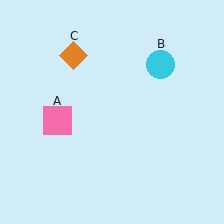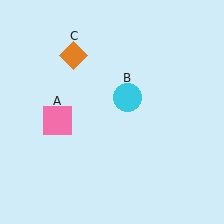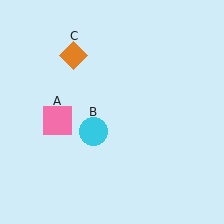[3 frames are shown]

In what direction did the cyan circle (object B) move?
The cyan circle (object B) moved down and to the left.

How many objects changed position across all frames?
1 object changed position: cyan circle (object B).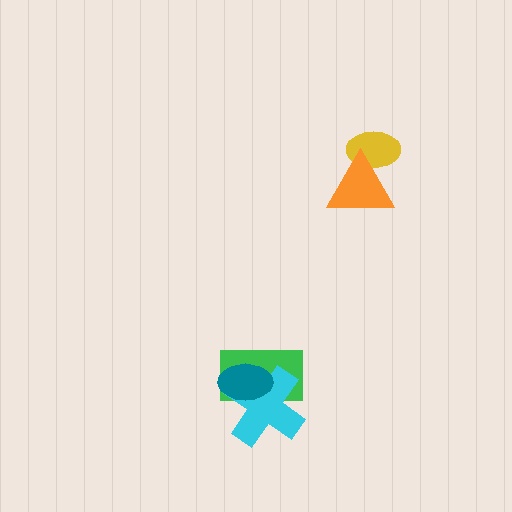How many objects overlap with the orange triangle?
1 object overlaps with the orange triangle.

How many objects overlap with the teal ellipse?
2 objects overlap with the teal ellipse.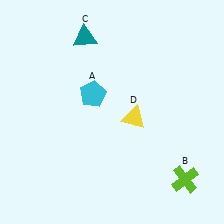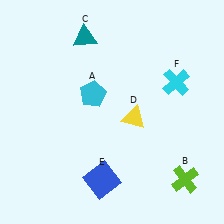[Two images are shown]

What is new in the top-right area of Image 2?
A cyan cross (F) was added in the top-right area of Image 2.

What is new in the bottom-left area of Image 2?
A blue square (E) was added in the bottom-left area of Image 2.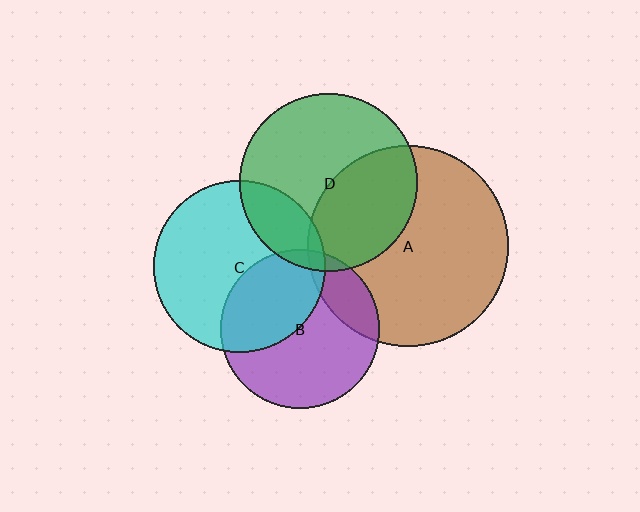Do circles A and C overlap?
Yes.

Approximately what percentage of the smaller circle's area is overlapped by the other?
Approximately 5%.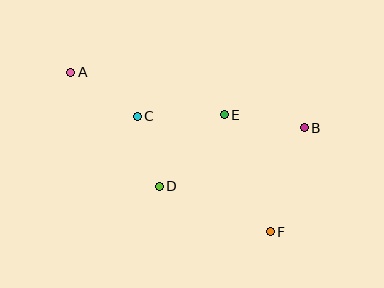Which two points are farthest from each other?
Points A and F are farthest from each other.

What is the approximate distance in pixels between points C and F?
The distance between C and F is approximately 177 pixels.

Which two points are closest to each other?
Points C and D are closest to each other.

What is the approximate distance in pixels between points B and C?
The distance between B and C is approximately 167 pixels.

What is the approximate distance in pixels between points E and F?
The distance between E and F is approximately 126 pixels.